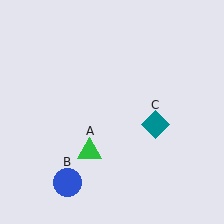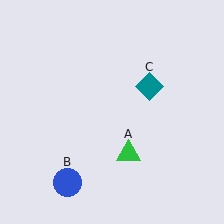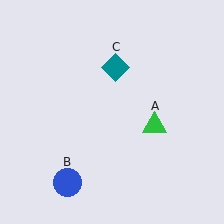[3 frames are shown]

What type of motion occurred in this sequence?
The green triangle (object A), teal diamond (object C) rotated counterclockwise around the center of the scene.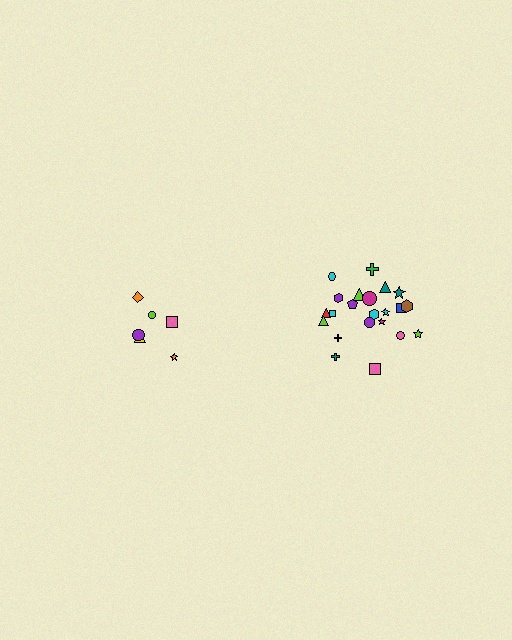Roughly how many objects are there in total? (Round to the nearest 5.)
Roughly 30 objects in total.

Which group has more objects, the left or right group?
The right group.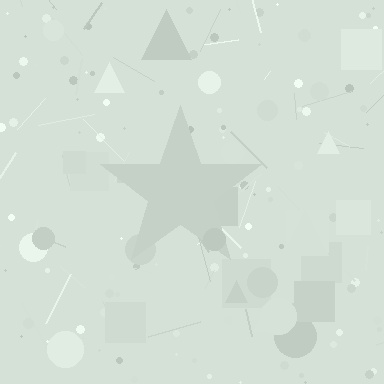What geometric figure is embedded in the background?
A star is embedded in the background.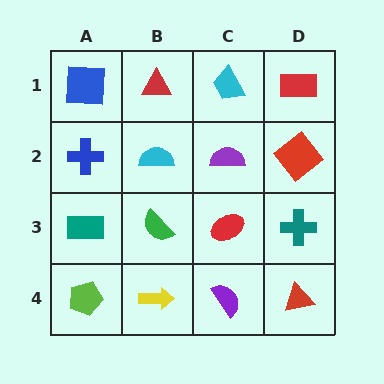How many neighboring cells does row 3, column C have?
4.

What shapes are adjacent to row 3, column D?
A red diamond (row 2, column D), a red triangle (row 4, column D), a red ellipse (row 3, column C).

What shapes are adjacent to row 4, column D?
A teal cross (row 3, column D), a purple semicircle (row 4, column C).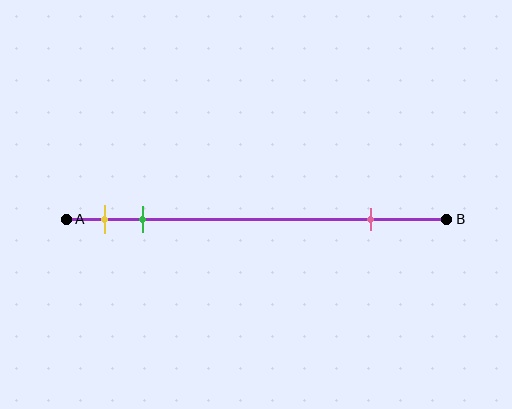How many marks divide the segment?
There are 3 marks dividing the segment.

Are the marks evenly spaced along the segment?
No, the marks are not evenly spaced.